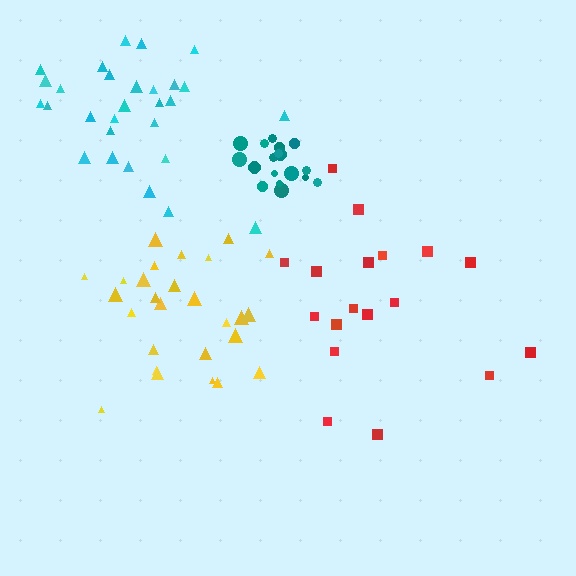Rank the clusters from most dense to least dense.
teal, cyan, yellow, red.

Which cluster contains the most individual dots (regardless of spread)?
Cyan (29).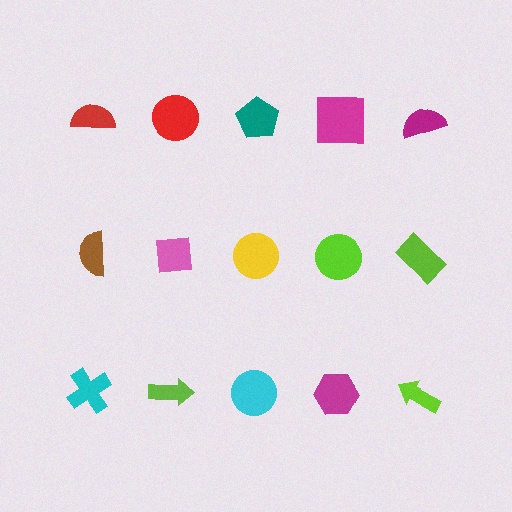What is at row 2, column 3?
A yellow circle.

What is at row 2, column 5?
A lime rectangle.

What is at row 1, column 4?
A magenta square.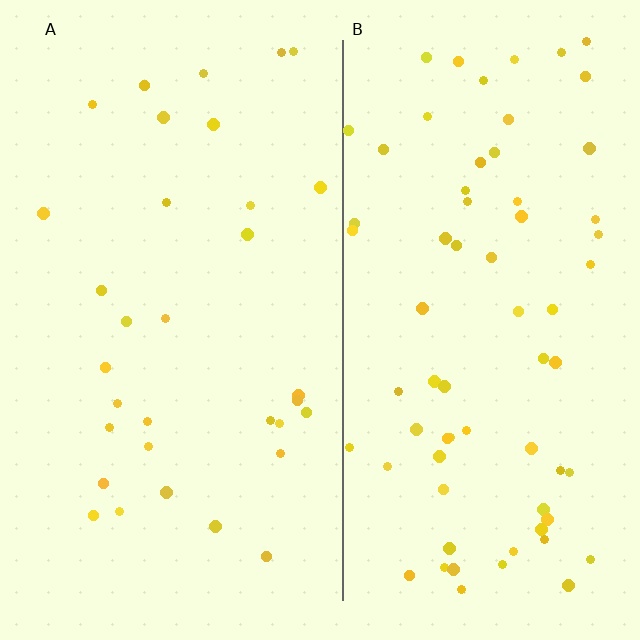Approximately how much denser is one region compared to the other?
Approximately 2.1× — region B over region A.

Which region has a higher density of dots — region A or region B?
B (the right).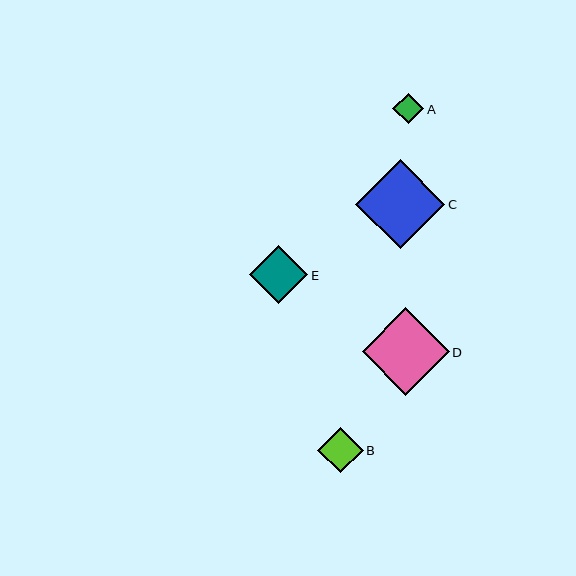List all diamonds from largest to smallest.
From largest to smallest: C, D, E, B, A.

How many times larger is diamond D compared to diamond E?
Diamond D is approximately 1.5 times the size of diamond E.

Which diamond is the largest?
Diamond C is the largest with a size of approximately 89 pixels.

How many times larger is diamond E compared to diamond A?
Diamond E is approximately 1.9 times the size of diamond A.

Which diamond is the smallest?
Diamond A is the smallest with a size of approximately 31 pixels.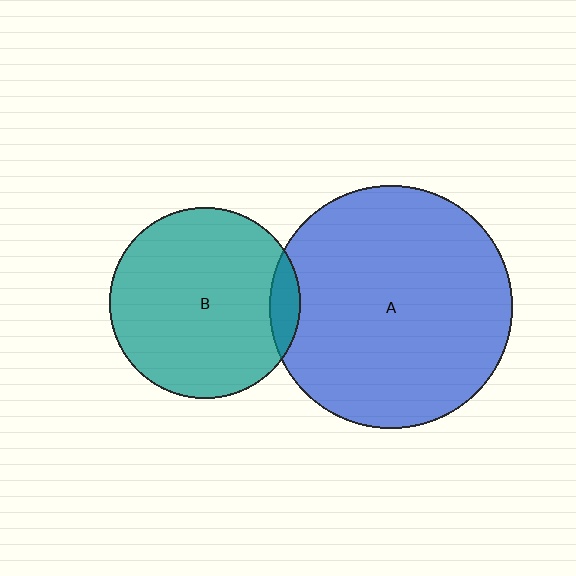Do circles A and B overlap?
Yes.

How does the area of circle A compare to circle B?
Approximately 1.6 times.